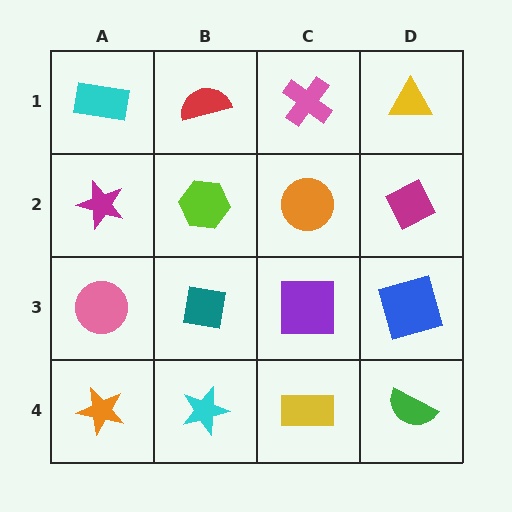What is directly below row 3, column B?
A cyan star.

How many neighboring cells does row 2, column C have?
4.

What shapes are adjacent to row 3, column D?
A magenta diamond (row 2, column D), a green semicircle (row 4, column D), a purple square (row 3, column C).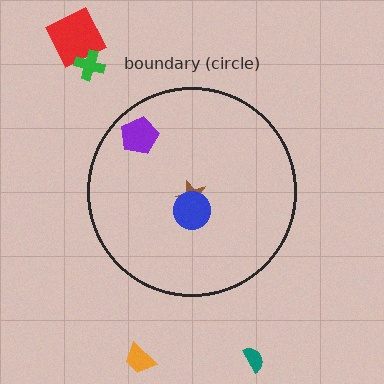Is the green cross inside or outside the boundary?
Outside.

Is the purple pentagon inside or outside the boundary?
Inside.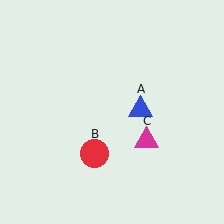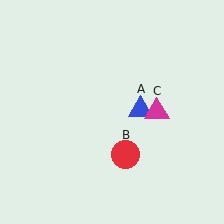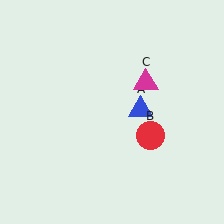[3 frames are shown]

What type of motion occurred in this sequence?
The red circle (object B), magenta triangle (object C) rotated counterclockwise around the center of the scene.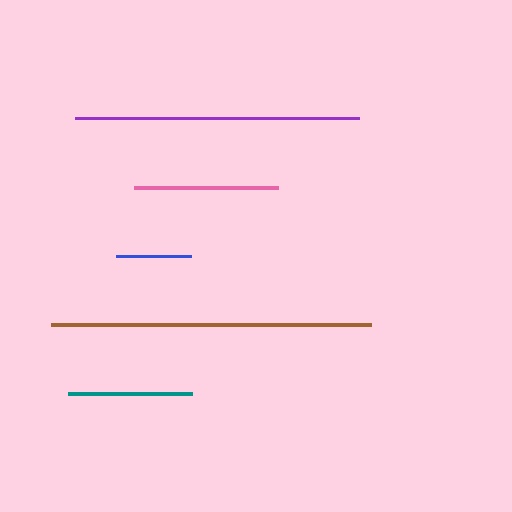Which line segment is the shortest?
The blue line is the shortest at approximately 74 pixels.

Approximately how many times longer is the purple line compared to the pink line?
The purple line is approximately 2.0 times the length of the pink line.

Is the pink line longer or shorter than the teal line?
The pink line is longer than the teal line.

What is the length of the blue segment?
The blue segment is approximately 74 pixels long.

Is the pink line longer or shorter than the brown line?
The brown line is longer than the pink line.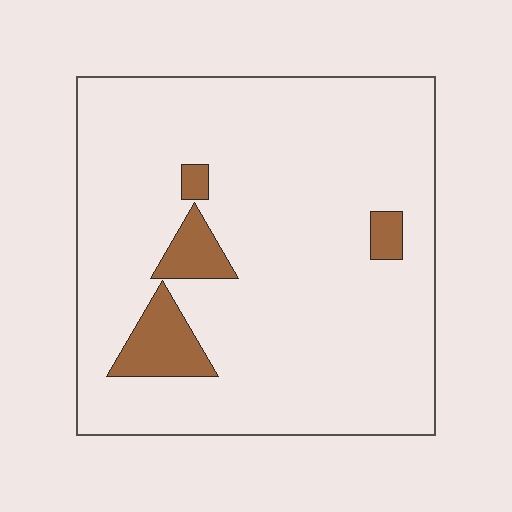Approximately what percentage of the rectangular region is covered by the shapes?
Approximately 10%.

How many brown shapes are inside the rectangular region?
4.